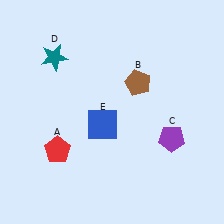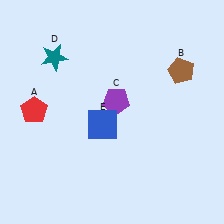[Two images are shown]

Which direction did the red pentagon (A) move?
The red pentagon (A) moved up.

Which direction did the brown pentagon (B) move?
The brown pentagon (B) moved right.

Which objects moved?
The objects that moved are: the red pentagon (A), the brown pentagon (B), the purple pentagon (C).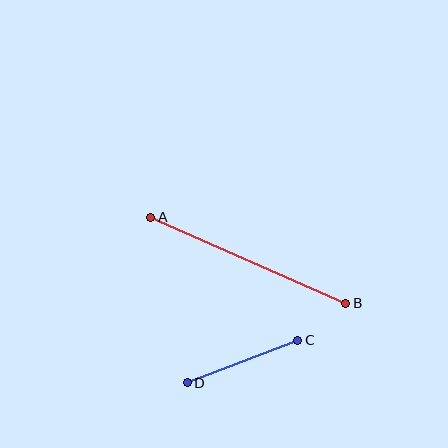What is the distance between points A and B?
The distance is approximately 213 pixels.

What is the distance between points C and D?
The distance is approximately 118 pixels.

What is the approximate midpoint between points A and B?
The midpoint is at approximately (248, 260) pixels.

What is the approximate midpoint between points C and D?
The midpoint is at approximately (242, 361) pixels.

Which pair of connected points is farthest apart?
Points A and B are farthest apart.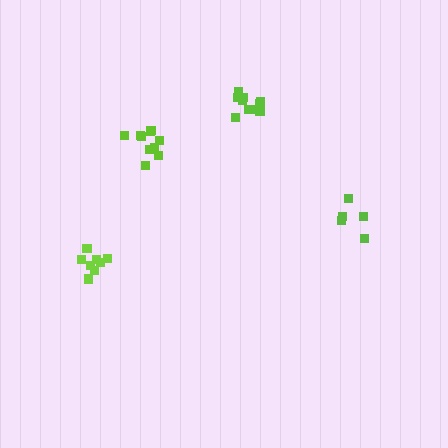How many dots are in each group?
Group 1: 11 dots, Group 2: 5 dots, Group 3: 9 dots, Group 4: 11 dots (36 total).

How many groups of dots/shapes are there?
There are 4 groups.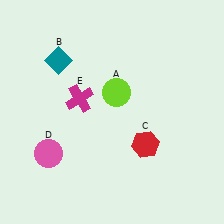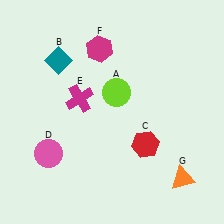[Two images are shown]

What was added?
A magenta hexagon (F), an orange triangle (G) were added in Image 2.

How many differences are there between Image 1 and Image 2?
There are 2 differences between the two images.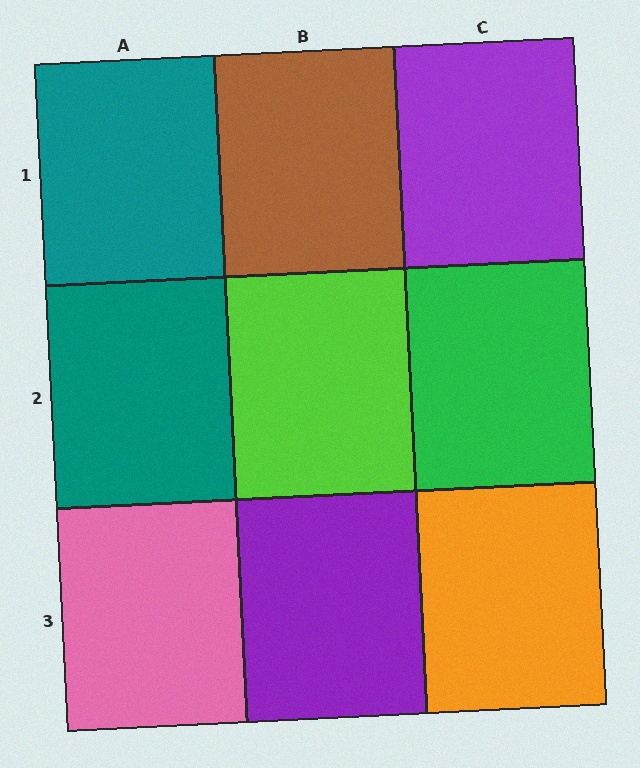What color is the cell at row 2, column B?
Lime.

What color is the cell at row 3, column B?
Purple.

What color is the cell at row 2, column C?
Green.